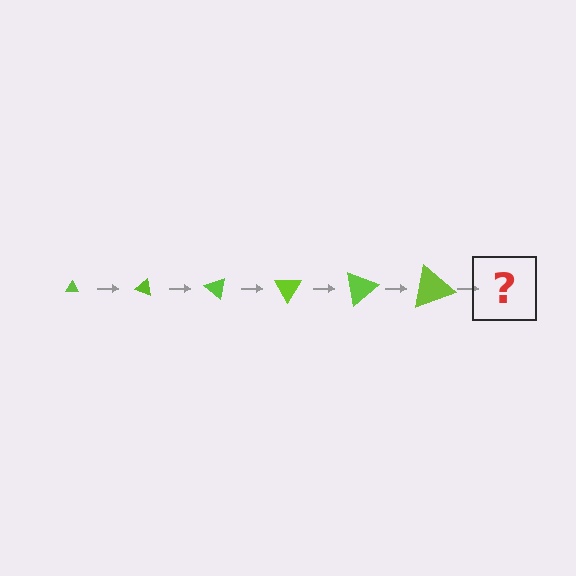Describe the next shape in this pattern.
It should be a triangle, larger than the previous one and rotated 120 degrees from the start.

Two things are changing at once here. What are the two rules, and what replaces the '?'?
The two rules are that the triangle grows larger each step and it rotates 20 degrees each step. The '?' should be a triangle, larger than the previous one and rotated 120 degrees from the start.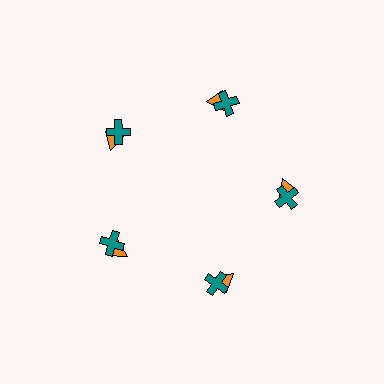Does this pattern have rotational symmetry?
Yes, this pattern has 5-fold rotational symmetry. It looks the same after rotating 72 degrees around the center.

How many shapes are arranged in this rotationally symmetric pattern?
There are 10 shapes, arranged in 5 groups of 2.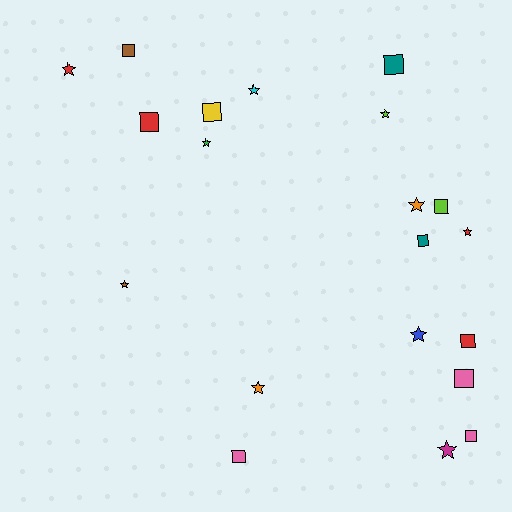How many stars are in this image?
There are 10 stars.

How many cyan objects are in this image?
There is 1 cyan object.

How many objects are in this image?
There are 20 objects.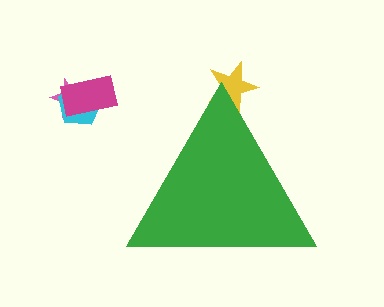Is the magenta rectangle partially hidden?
No, the magenta rectangle is fully visible.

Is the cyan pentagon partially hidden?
No, the cyan pentagon is fully visible.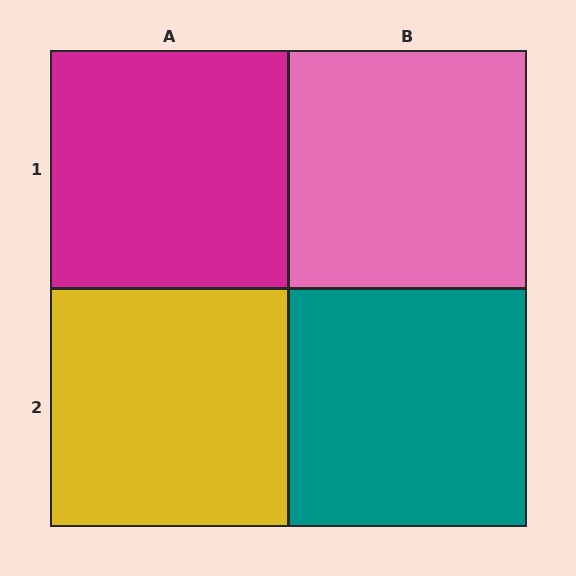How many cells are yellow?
1 cell is yellow.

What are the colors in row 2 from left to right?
Yellow, teal.